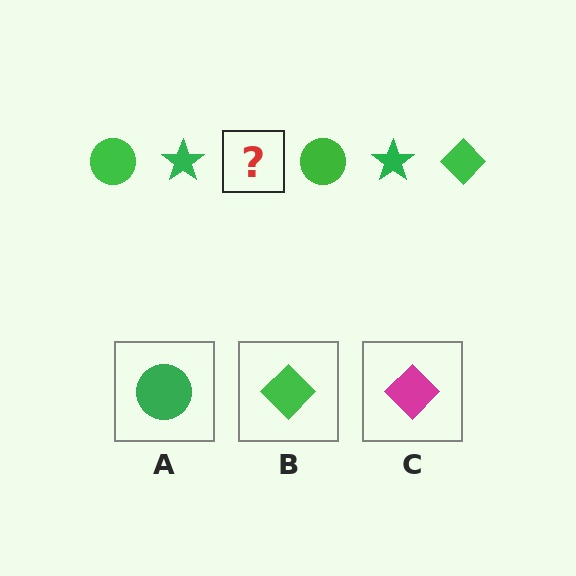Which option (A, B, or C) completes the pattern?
B.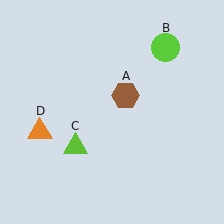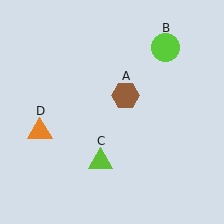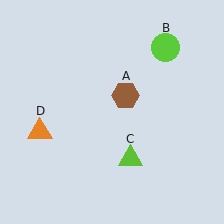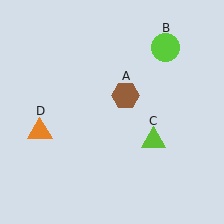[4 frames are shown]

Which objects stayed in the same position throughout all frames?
Brown hexagon (object A) and lime circle (object B) and orange triangle (object D) remained stationary.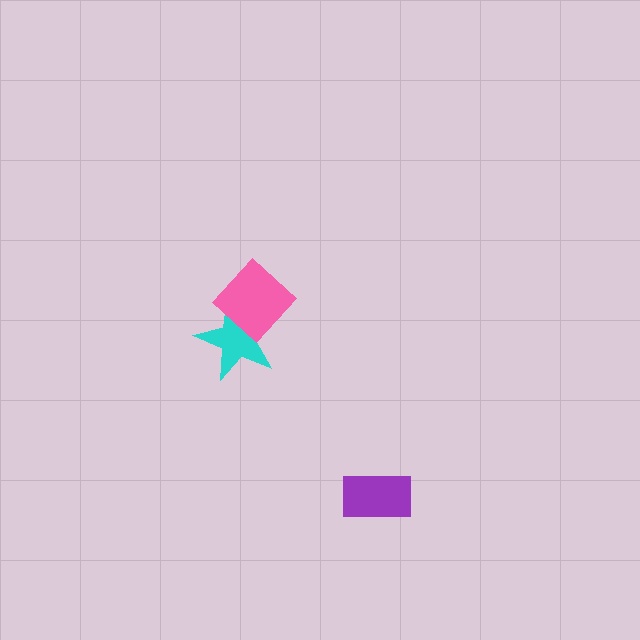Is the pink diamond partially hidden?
No, no other shape covers it.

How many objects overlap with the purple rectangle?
0 objects overlap with the purple rectangle.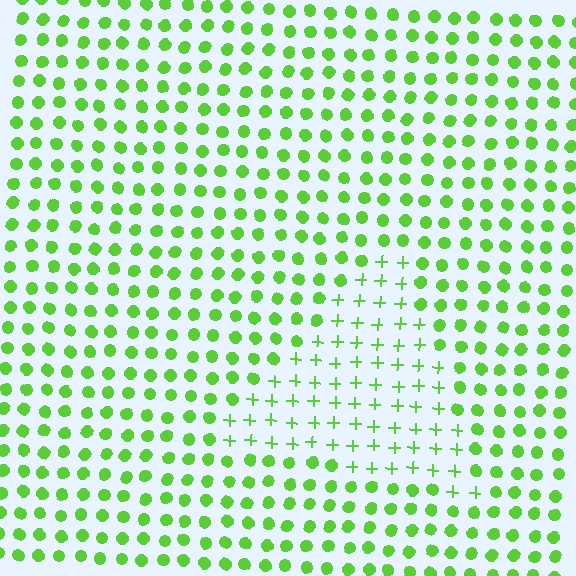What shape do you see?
I see a triangle.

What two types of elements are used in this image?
The image uses plus signs inside the triangle region and circles outside it.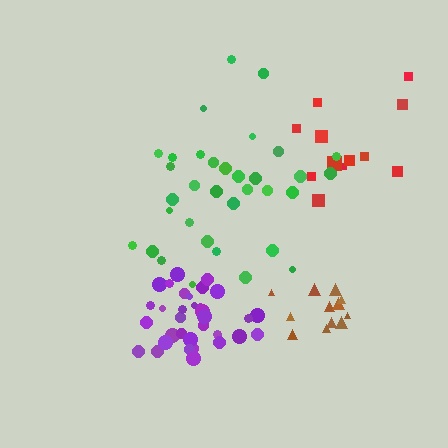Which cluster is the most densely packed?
Purple.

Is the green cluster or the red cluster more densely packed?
Green.